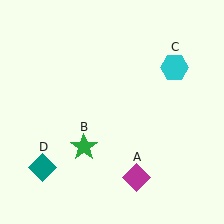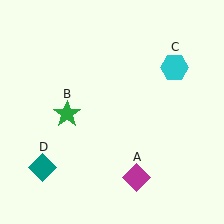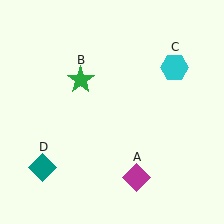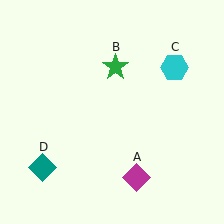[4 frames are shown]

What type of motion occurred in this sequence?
The green star (object B) rotated clockwise around the center of the scene.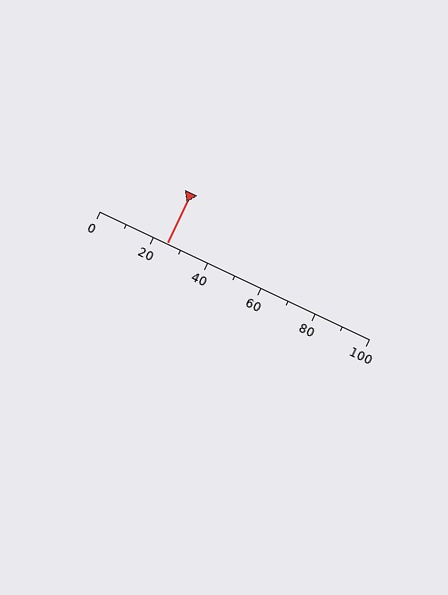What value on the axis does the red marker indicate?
The marker indicates approximately 25.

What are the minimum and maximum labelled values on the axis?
The axis runs from 0 to 100.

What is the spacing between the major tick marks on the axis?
The major ticks are spaced 20 apart.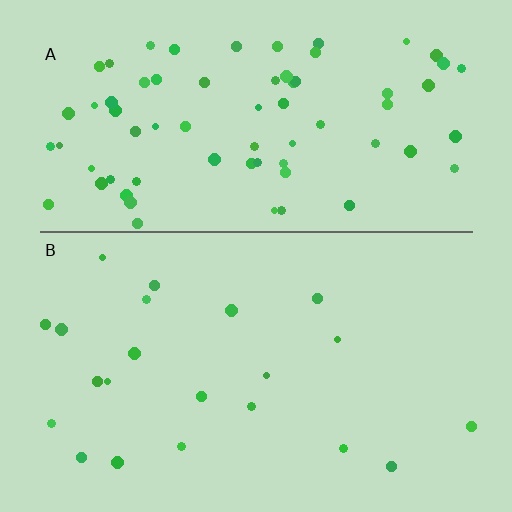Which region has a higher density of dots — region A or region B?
A (the top).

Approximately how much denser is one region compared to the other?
Approximately 3.4× — region A over region B.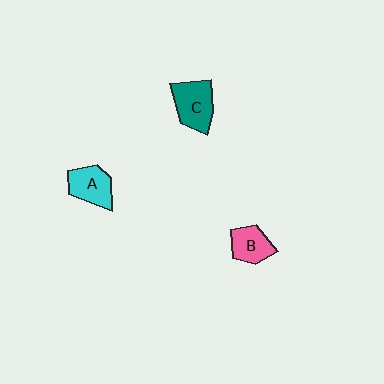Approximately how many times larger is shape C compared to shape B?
Approximately 1.4 times.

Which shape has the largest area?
Shape C (teal).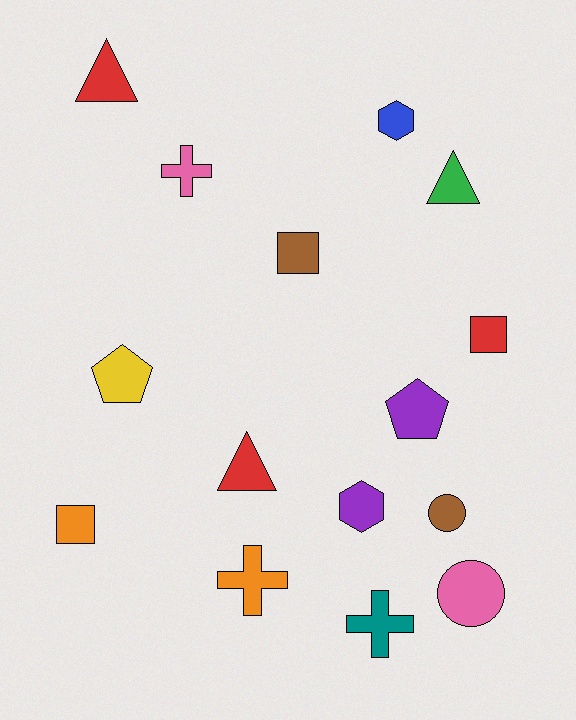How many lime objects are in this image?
There are no lime objects.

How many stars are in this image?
There are no stars.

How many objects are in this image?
There are 15 objects.